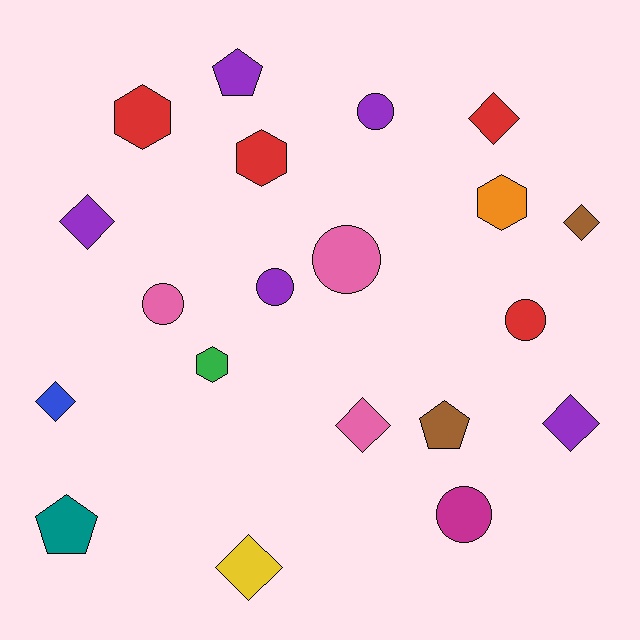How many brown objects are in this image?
There are 2 brown objects.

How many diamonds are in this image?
There are 7 diamonds.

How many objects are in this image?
There are 20 objects.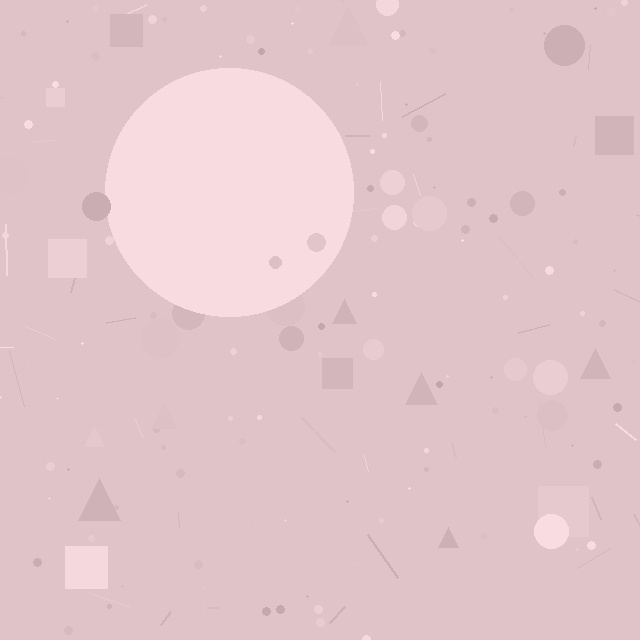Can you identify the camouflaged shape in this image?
The camouflaged shape is a circle.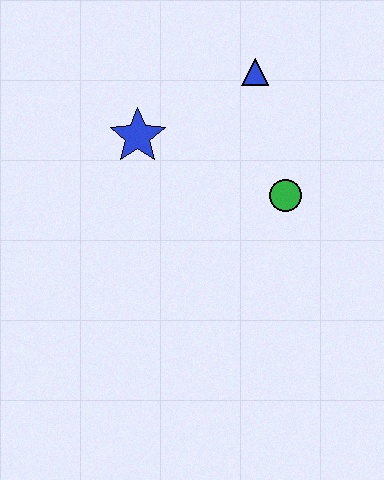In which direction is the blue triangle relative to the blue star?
The blue triangle is to the right of the blue star.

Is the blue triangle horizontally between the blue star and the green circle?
Yes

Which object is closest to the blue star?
The blue triangle is closest to the blue star.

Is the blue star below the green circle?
No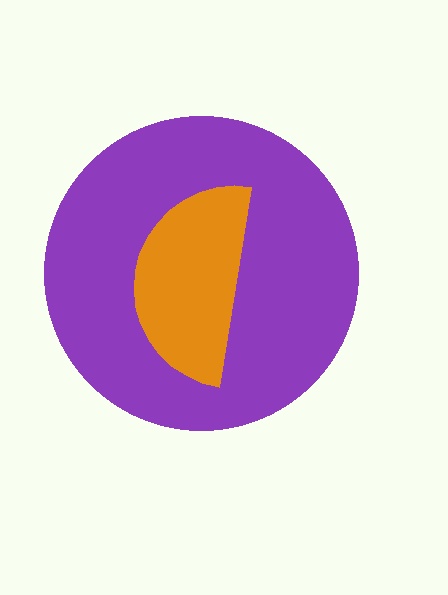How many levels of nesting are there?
2.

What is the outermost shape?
The purple circle.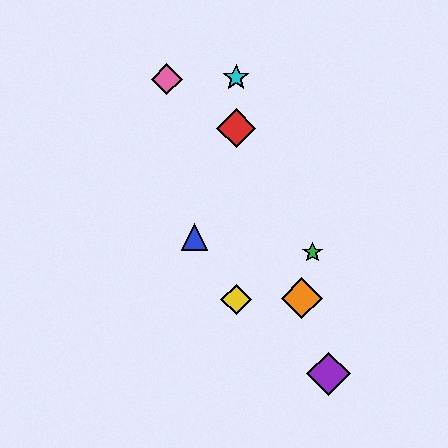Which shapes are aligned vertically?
The red diamond, the yellow diamond, the cyan star are aligned vertically.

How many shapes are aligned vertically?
3 shapes (the red diamond, the yellow diamond, the cyan star) are aligned vertically.